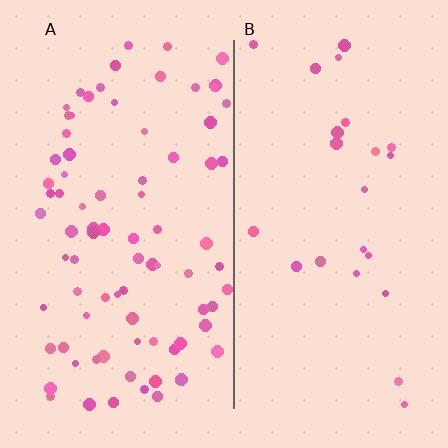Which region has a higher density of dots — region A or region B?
A (the left).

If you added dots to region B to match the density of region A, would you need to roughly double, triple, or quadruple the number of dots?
Approximately quadruple.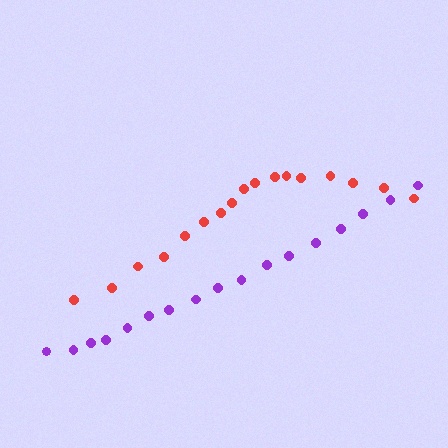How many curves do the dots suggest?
There are 2 distinct paths.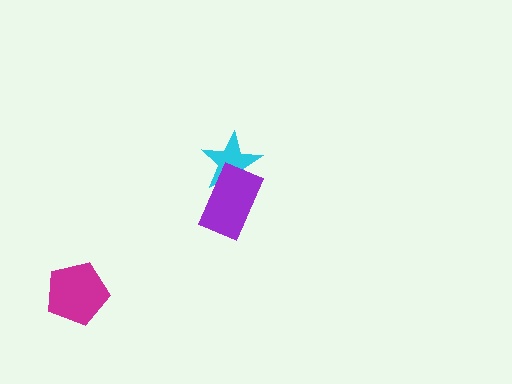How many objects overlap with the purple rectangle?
1 object overlaps with the purple rectangle.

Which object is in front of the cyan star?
The purple rectangle is in front of the cyan star.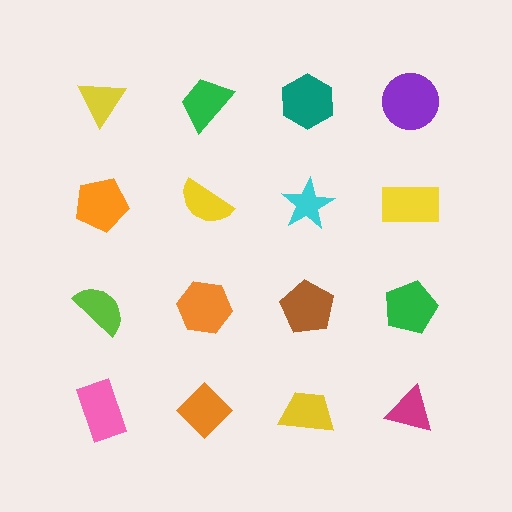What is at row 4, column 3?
A yellow trapezoid.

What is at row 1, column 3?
A teal hexagon.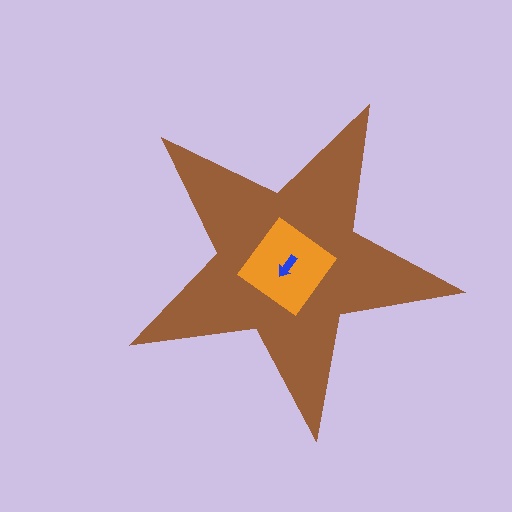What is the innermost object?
The blue arrow.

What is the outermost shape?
The brown star.